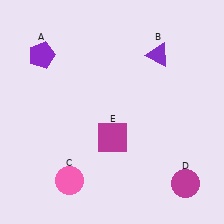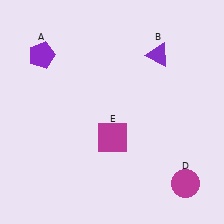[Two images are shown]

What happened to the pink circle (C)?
The pink circle (C) was removed in Image 2. It was in the bottom-left area of Image 1.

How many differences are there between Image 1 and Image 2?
There is 1 difference between the two images.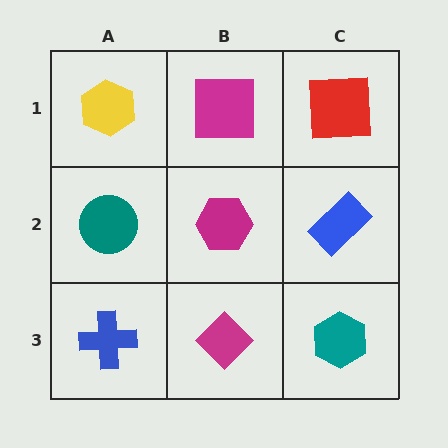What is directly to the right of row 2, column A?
A magenta hexagon.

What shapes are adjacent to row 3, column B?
A magenta hexagon (row 2, column B), a blue cross (row 3, column A), a teal hexagon (row 3, column C).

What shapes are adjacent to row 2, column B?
A magenta square (row 1, column B), a magenta diamond (row 3, column B), a teal circle (row 2, column A), a blue rectangle (row 2, column C).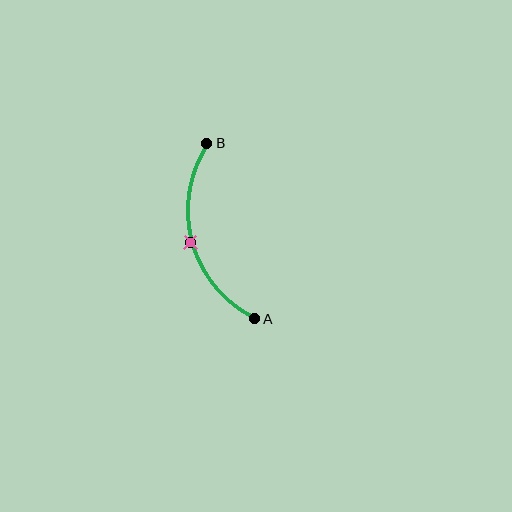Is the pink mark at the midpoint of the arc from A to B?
Yes. The pink mark lies on the arc at equal arc-length from both A and B — it is the arc midpoint.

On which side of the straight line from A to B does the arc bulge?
The arc bulges to the left of the straight line connecting A and B.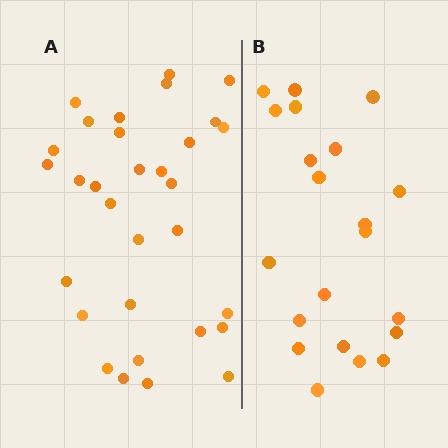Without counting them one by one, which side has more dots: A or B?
Region A (the left region) has more dots.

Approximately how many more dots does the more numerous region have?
Region A has roughly 10 or so more dots than region B.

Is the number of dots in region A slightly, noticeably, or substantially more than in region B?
Region A has substantially more. The ratio is roughly 1.5 to 1.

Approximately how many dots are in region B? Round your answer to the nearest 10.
About 20 dots. (The exact count is 21, which rounds to 20.)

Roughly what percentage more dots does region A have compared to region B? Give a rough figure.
About 50% more.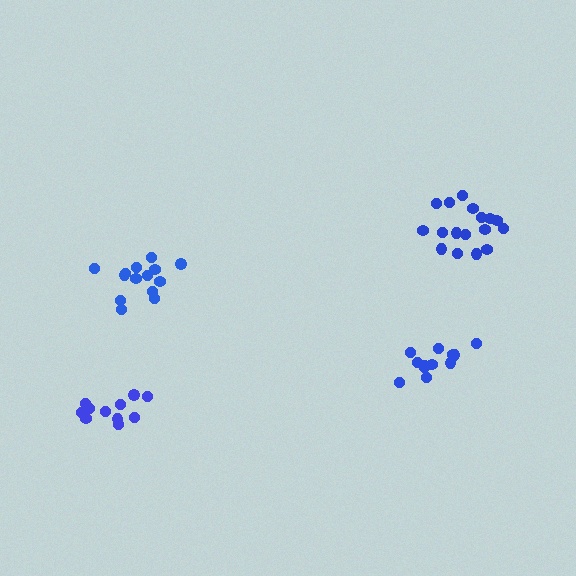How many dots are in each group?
Group 1: 12 dots, Group 2: 17 dots, Group 3: 12 dots, Group 4: 14 dots (55 total).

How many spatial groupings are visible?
There are 4 spatial groupings.